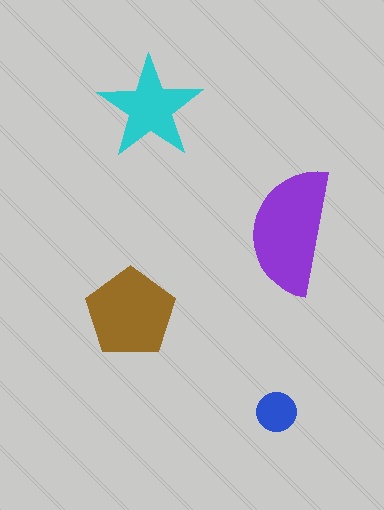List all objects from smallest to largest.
The blue circle, the cyan star, the brown pentagon, the purple semicircle.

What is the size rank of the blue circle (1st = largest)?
4th.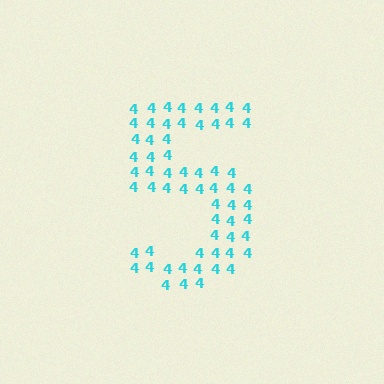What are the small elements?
The small elements are digit 4's.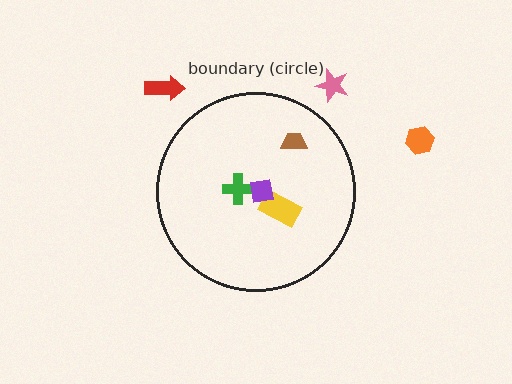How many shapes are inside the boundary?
4 inside, 3 outside.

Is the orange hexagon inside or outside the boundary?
Outside.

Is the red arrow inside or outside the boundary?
Outside.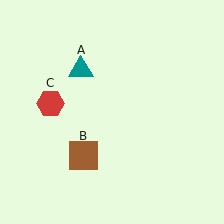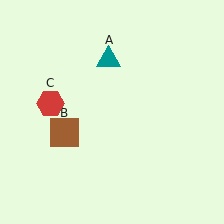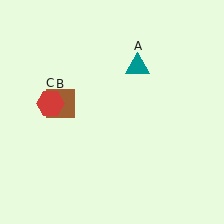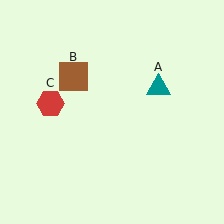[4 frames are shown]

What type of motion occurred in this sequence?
The teal triangle (object A), brown square (object B) rotated clockwise around the center of the scene.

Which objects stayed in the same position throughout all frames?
Red hexagon (object C) remained stationary.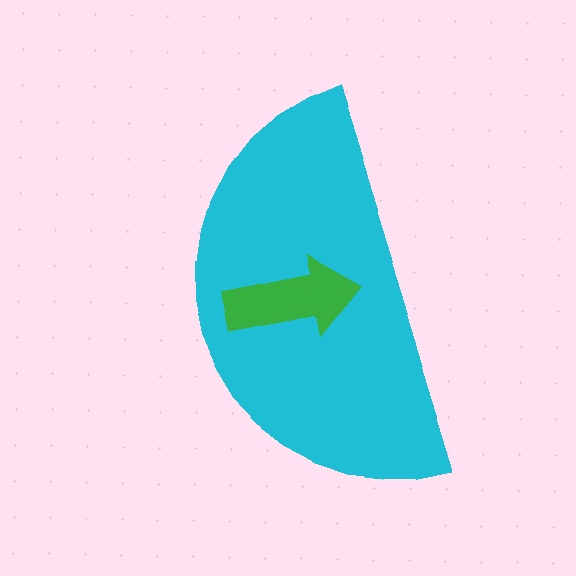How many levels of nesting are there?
2.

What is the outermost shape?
The cyan semicircle.